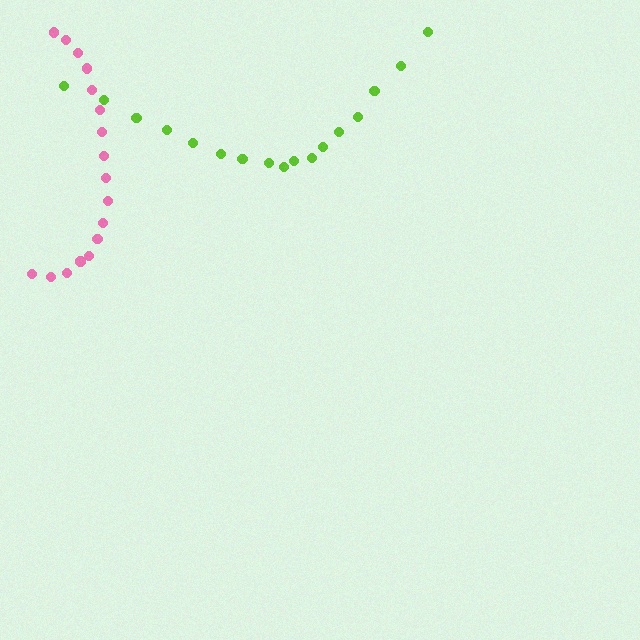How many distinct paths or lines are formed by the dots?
There are 2 distinct paths.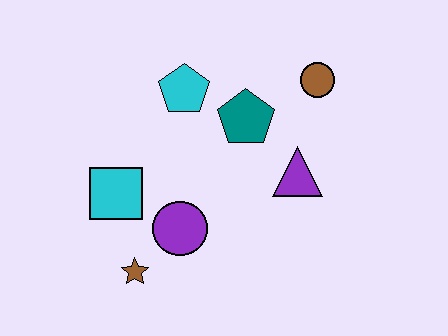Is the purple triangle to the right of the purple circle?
Yes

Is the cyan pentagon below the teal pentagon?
No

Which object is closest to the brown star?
The purple circle is closest to the brown star.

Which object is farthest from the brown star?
The brown circle is farthest from the brown star.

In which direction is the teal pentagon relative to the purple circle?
The teal pentagon is above the purple circle.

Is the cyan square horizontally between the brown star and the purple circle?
No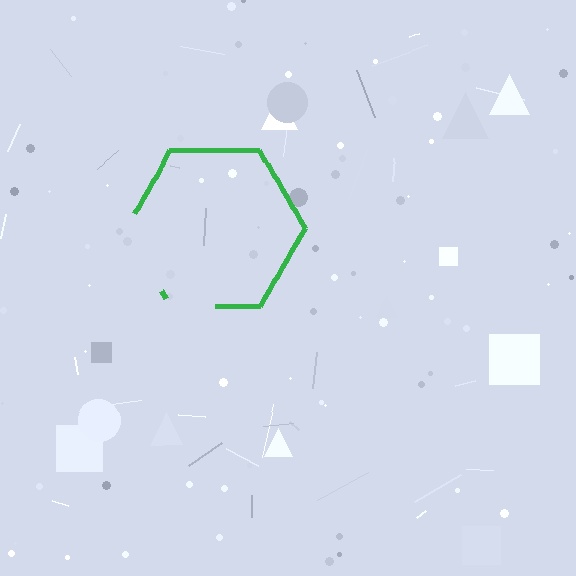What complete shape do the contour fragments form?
The contour fragments form a hexagon.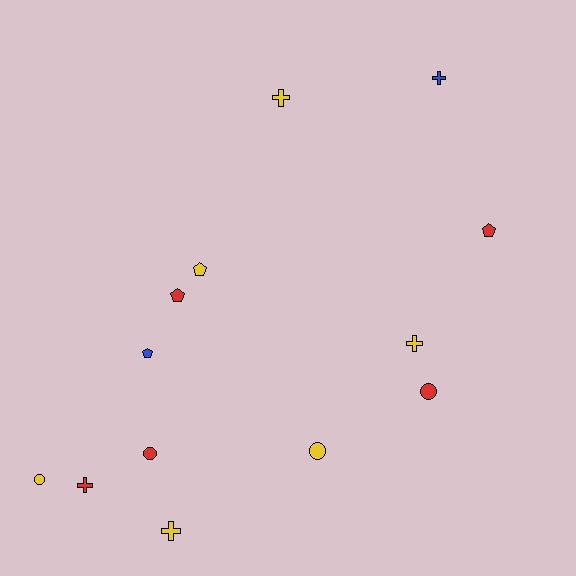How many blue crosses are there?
There is 1 blue cross.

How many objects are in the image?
There are 13 objects.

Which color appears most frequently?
Yellow, with 6 objects.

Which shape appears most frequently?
Cross, with 5 objects.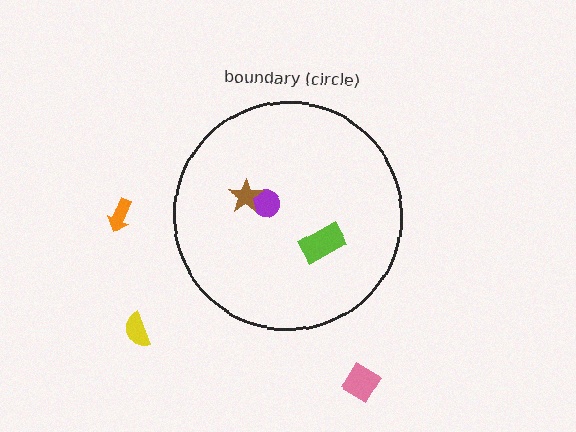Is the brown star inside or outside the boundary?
Inside.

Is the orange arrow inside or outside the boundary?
Outside.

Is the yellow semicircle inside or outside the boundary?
Outside.